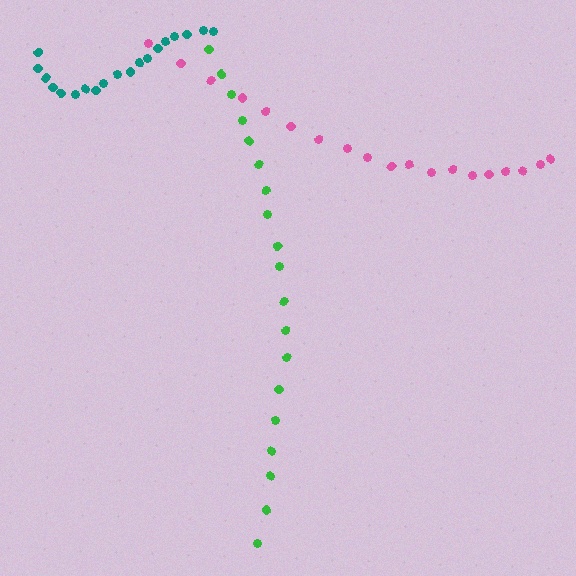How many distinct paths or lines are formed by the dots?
There are 3 distinct paths.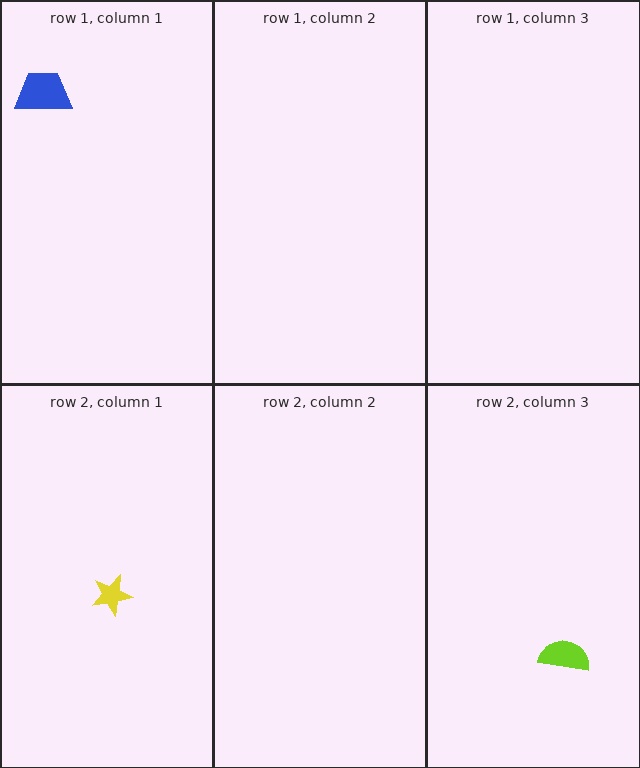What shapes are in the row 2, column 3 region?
The lime semicircle.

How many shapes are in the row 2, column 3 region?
1.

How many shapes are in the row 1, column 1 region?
1.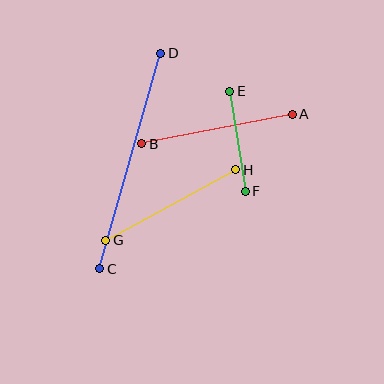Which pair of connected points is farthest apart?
Points C and D are farthest apart.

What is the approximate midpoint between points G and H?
The midpoint is at approximately (171, 205) pixels.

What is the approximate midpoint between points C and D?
The midpoint is at approximately (130, 161) pixels.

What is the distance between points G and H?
The distance is approximately 148 pixels.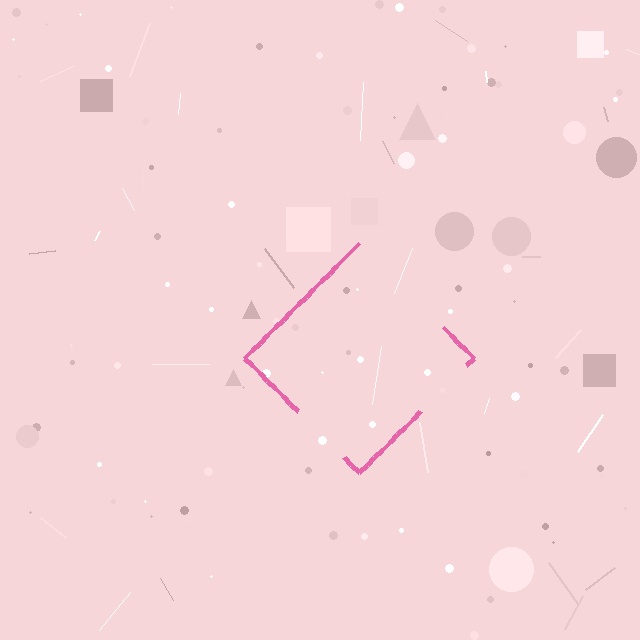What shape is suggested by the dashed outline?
The dashed outline suggests a diamond.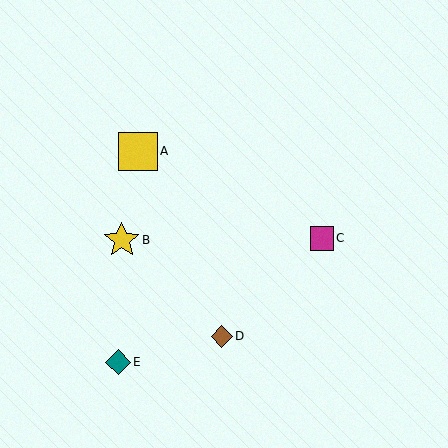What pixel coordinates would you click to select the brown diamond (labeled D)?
Click at (222, 336) to select the brown diamond D.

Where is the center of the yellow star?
The center of the yellow star is at (122, 240).